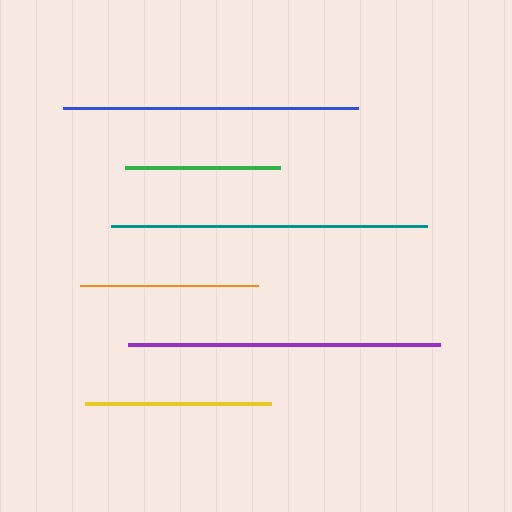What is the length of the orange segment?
The orange segment is approximately 179 pixels long.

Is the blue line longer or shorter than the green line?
The blue line is longer than the green line.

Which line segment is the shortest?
The green line is the shortest at approximately 155 pixels.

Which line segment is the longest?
The teal line is the longest at approximately 316 pixels.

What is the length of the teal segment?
The teal segment is approximately 316 pixels long.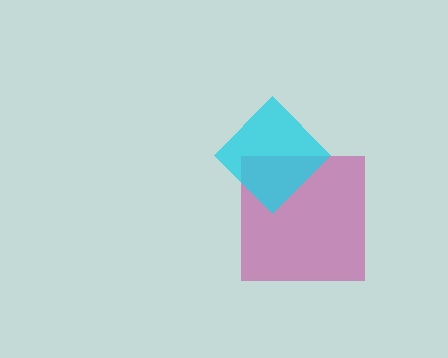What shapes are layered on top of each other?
The layered shapes are: a magenta square, a cyan diamond.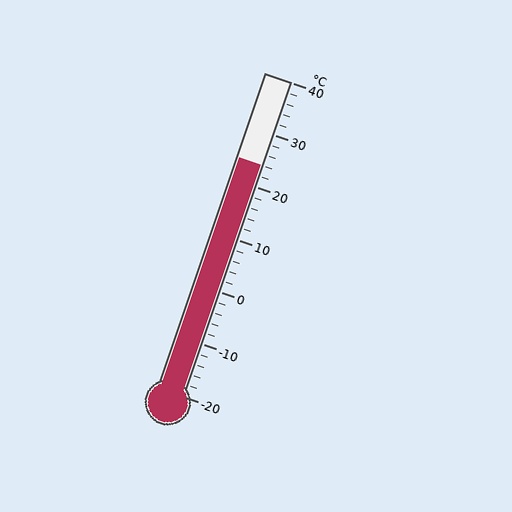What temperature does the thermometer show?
The thermometer shows approximately 24°C.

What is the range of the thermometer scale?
The thermometer scale ranges from -20°C to 40°C.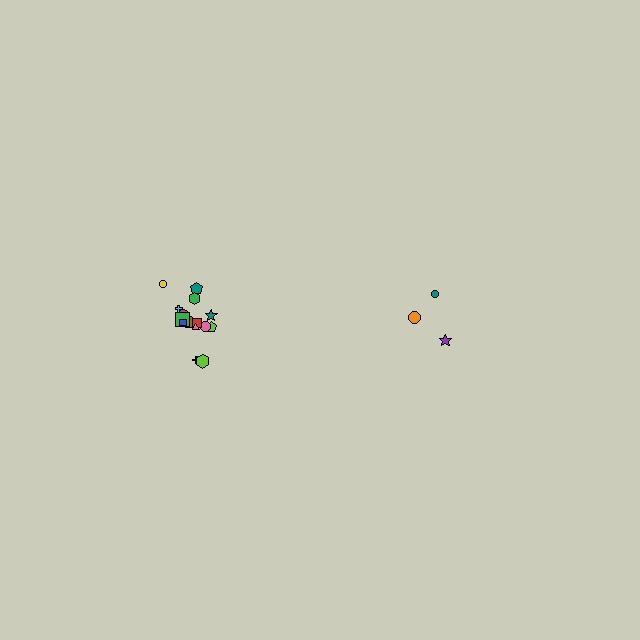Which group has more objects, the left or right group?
The left group.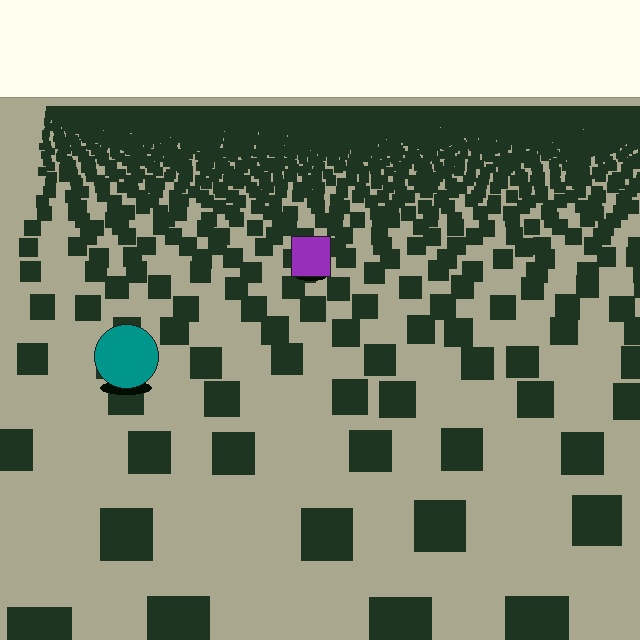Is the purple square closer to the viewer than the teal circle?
No. The teal circle is closer — you can tell from the texture gradient: the ground texture is coarser near it.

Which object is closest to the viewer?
The teal circle is closest. The texture marks near it are larger and more spread out.